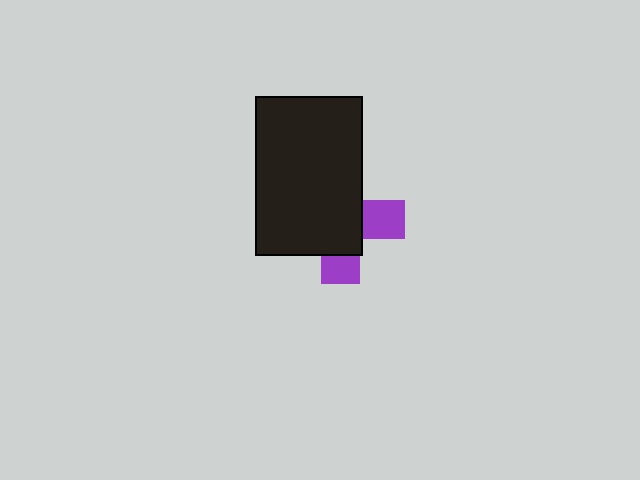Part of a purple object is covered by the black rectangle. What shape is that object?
It is a cross.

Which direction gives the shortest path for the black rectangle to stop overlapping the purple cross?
Moving toward the upper-left gives the shortest separation.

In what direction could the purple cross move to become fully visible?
The purple cross could move toward the lower-right. That would shift it out from behind the black rectangle entirely.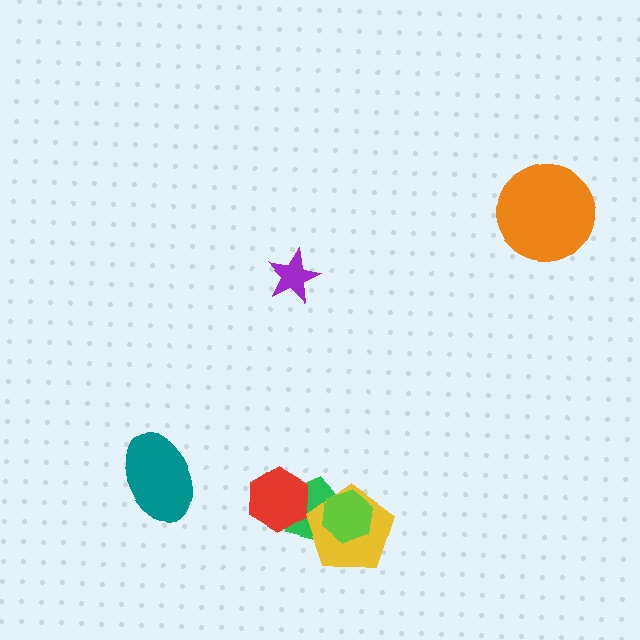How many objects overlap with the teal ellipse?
0 objects overlap with the teal ellipse.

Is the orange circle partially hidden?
No, no other shape covers it.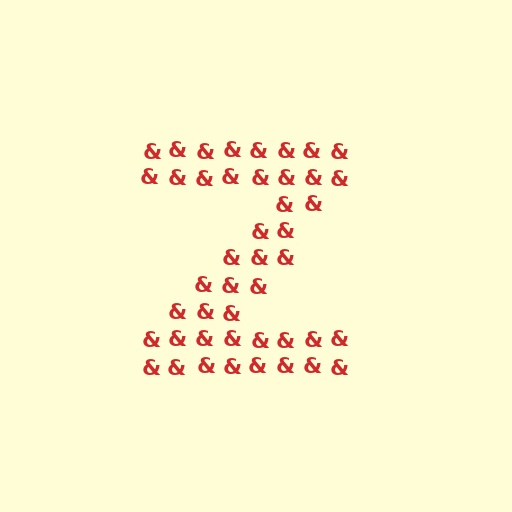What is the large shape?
The large shape is the letter Z.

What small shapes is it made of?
It is made of small ampersands.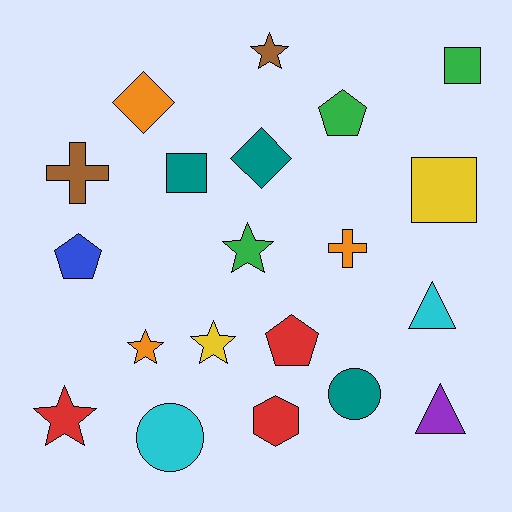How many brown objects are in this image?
There are 2 brown objects.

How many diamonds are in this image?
There are 2 diamonds.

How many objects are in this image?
There are 20 objects.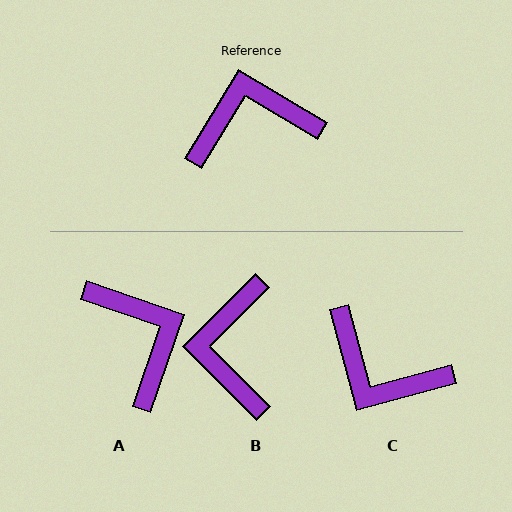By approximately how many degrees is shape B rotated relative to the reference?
Approximately 76 degrees counter-clockwise.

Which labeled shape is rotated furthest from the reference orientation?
C, about 136 degrees away.